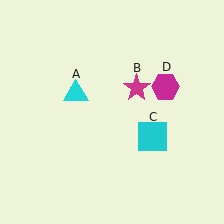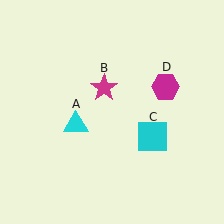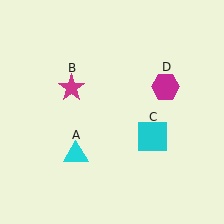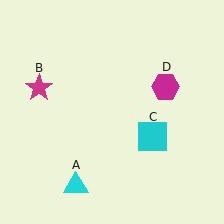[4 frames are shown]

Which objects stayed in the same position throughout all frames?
Cyan square (object C) and magenta hexagon (object D) remained stationary.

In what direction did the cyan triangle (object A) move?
The cyan triangle (object A) moved down.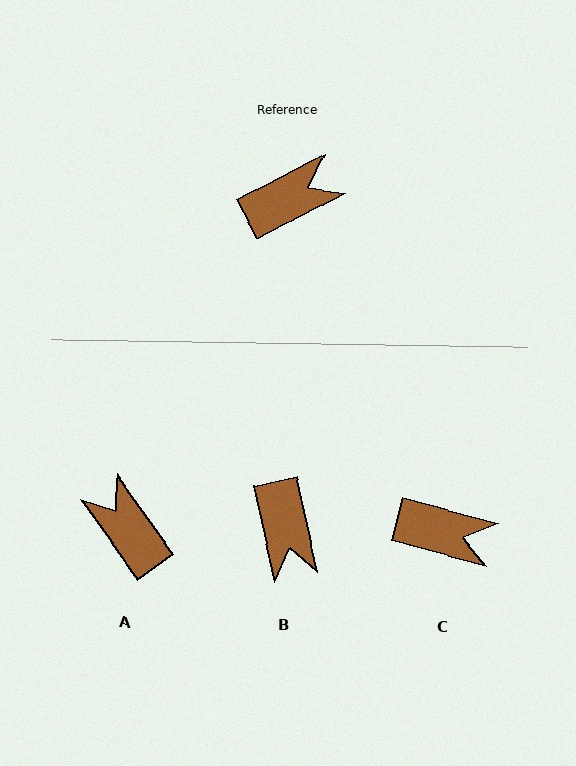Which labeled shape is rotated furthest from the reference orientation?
B, about 105 degrees away.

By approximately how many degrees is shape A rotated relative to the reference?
Approximately 98 degrees counter-clockwise.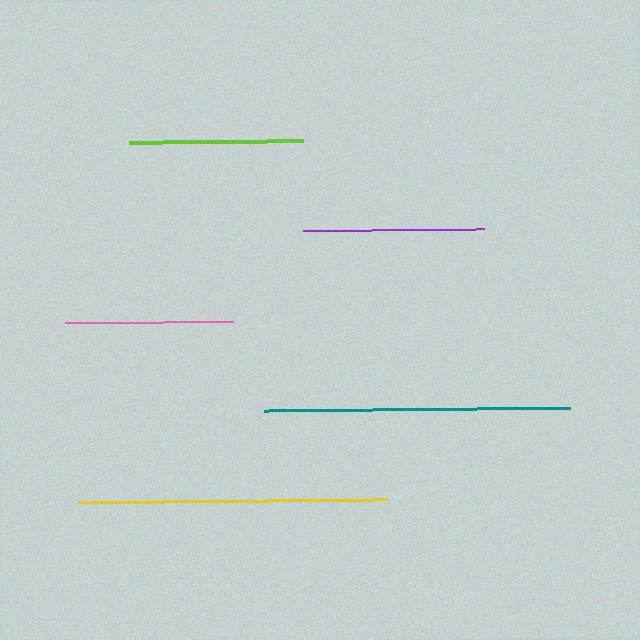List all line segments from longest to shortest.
From longest to shortest: yellow, teal, purple, lime, pink.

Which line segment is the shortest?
The pink line is the shortest at approximately 168 pixels.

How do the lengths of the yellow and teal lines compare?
The yellow and teal lines are approximately the same length.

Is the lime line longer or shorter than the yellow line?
The yellow line is longer than the lime line.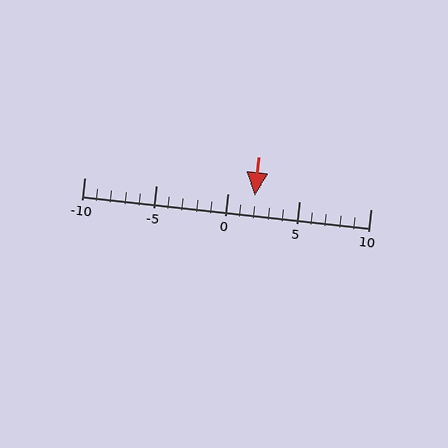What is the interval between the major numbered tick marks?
The major tick marks are spaced 5 units apart.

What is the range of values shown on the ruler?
The ruler shows values from -10 to 10.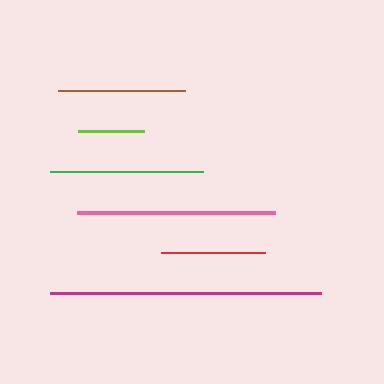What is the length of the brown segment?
The brown segment is approximately 127 pixels long.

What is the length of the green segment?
The green segment is approximately 153 pixels long.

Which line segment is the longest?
The magenta line is the longest at approximately 270 pixels.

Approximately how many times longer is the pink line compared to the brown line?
The pink line is approximately 1.6 times the length of the brown line.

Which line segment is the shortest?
The lime line is the shortest at approximately 66 pixels.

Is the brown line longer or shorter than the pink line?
The pink line is longer than the brown line.